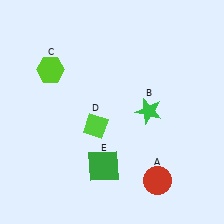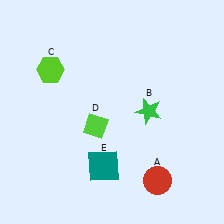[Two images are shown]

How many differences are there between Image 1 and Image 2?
There is 1 difference between the two images.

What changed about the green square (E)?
In Image 1, E is green. In Image 2, it changed to teal.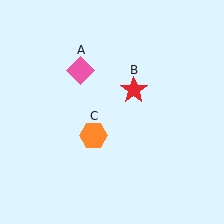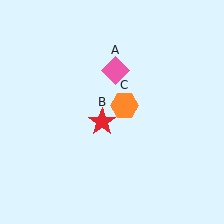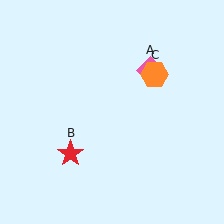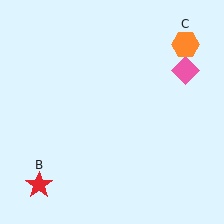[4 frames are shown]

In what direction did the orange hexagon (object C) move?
The orange hexagon (object C) moved up and to the right.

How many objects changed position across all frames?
3 objects changed position: pink diamond (object A), red star (object B), orange hexagon (object C).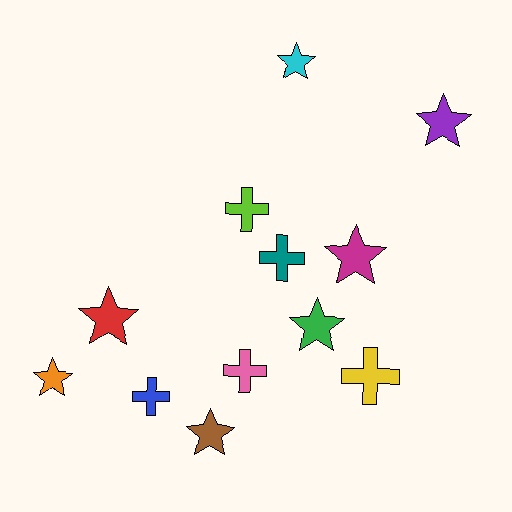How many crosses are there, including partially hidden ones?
There are 5 crosses.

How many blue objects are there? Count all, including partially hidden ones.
There is 1 blue object.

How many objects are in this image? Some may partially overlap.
There are 12 objects.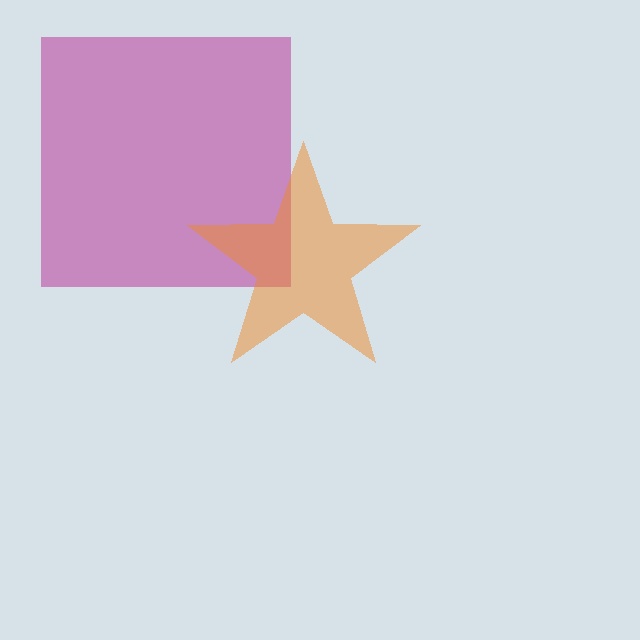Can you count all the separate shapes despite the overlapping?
Yes, there are 2 separate shapes.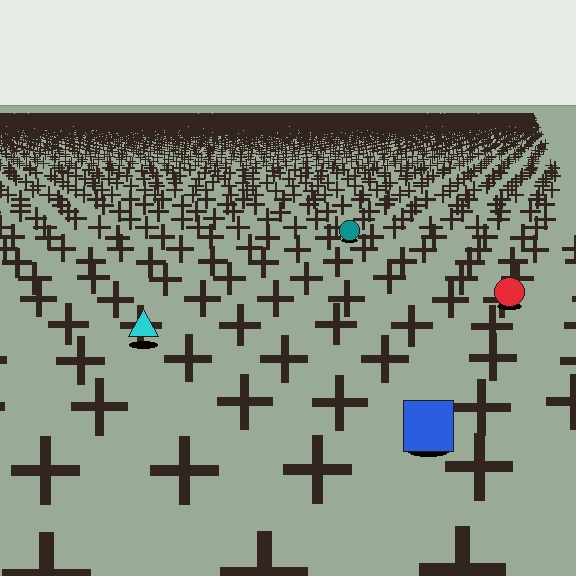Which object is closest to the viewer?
The blue square is closest. The texture marks near it are larger and more spread out.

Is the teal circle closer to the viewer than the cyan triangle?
No. The cyan triangle is closer — you can tell from the texture gradient: the ground texture is coarser near it.